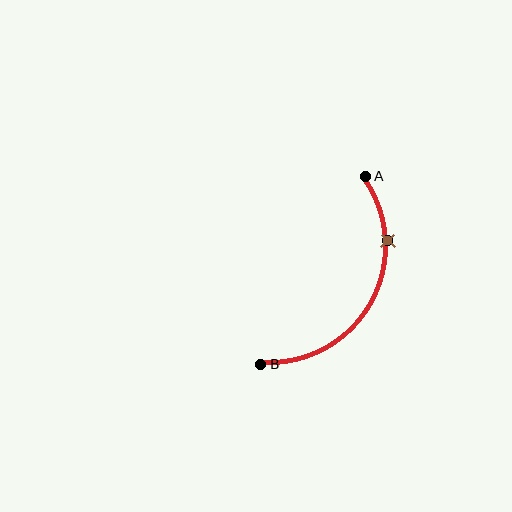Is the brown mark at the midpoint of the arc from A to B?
No. The brown mark lies on the arc but is closer to endpoint A. The arc midpoint would be at the point on the curve equidistant along the arc from both A and B.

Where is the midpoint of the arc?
The arc midpoint is the point on the curve farthest from the straight line joining A and B. It sits to the right of that line.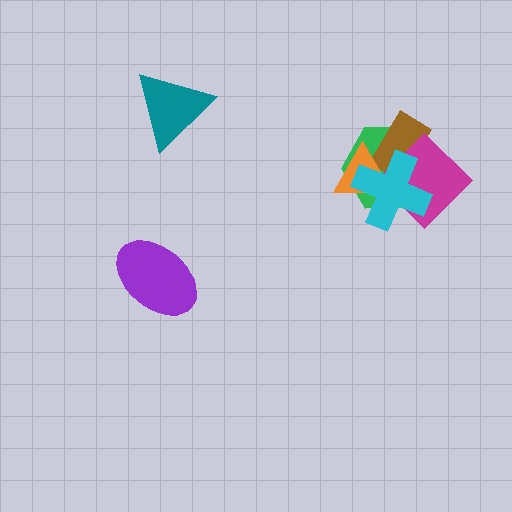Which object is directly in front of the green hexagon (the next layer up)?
The brown rectangle is directly in front of the green hexagon.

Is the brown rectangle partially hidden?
Yes, it is partially covered by another shape.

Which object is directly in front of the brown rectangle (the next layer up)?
The orange triangle is directly in front of the brown rectangle.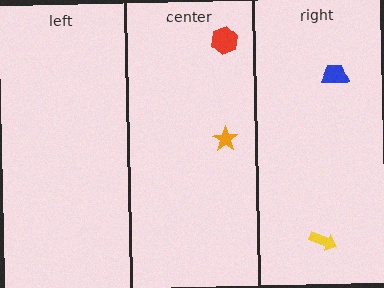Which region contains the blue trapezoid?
The right region.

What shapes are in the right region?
The yellow arrow, the blue trapezoid.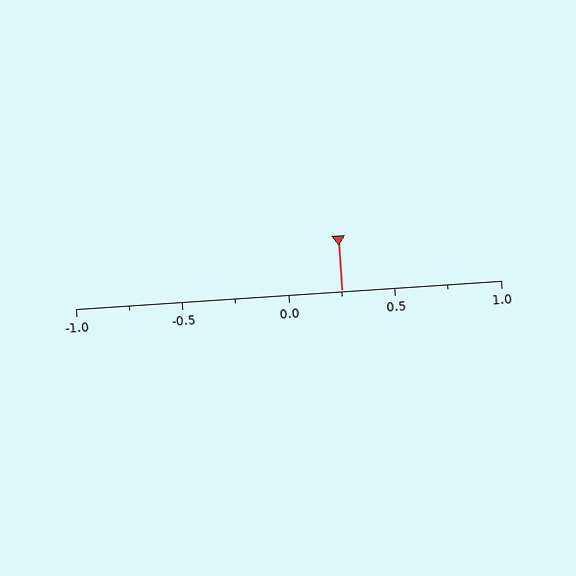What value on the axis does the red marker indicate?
The marker indicates approximately 0.25.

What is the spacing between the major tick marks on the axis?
The major ticks are spaced 0.5 apart.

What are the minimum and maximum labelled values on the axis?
The axis runs from -1.0 to 1.0.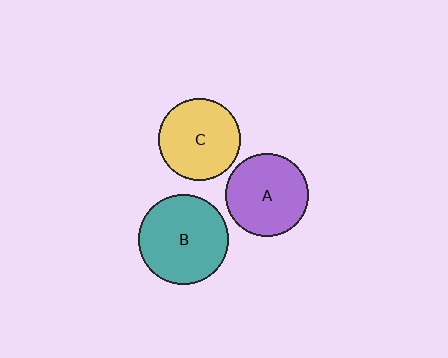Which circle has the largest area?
Circle B (teal).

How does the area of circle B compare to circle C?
Approximately 1.2 times.